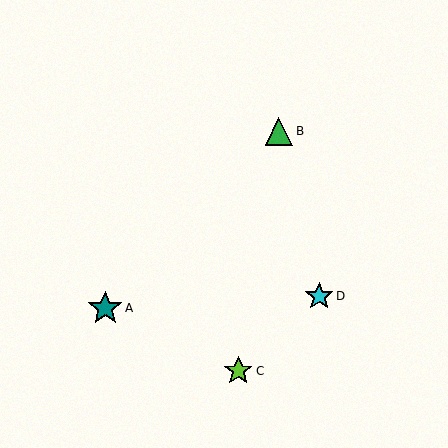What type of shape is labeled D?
Shape D is a cyan star.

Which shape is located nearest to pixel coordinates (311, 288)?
The cyan star (labeled D) at (319, 296) is nearest to that location.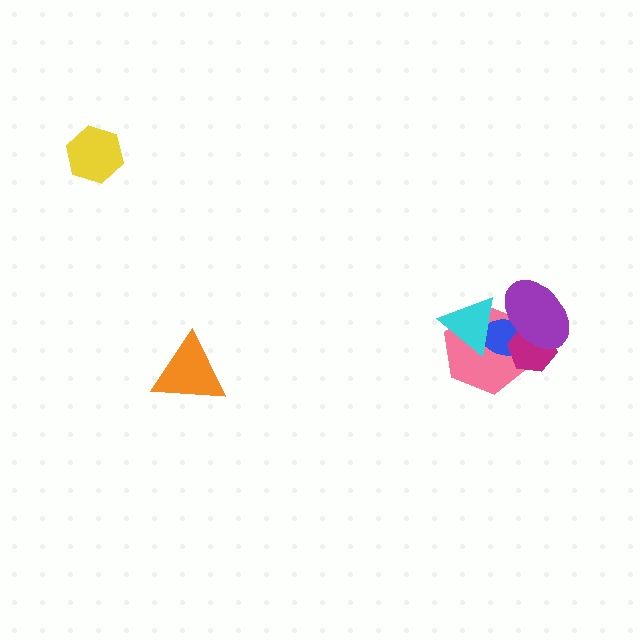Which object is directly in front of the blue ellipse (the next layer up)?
The magenta hexagon is directly in front of the blue ellipse.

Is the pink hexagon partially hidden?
Yes, it is partially covered by another shape.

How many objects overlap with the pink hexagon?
4 objects overlap with the pink hexagon.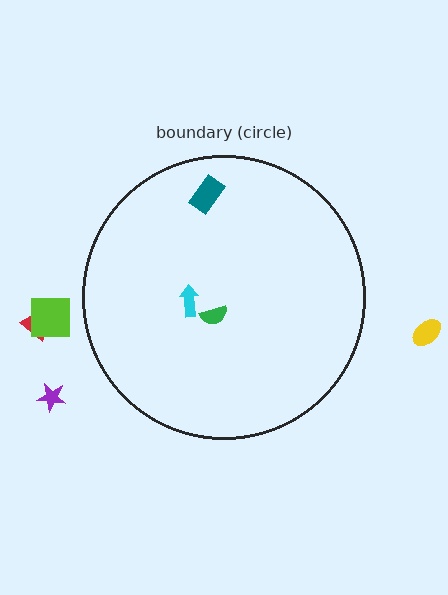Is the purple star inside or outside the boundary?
Outside.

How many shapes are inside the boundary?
3 inside, 4 outside.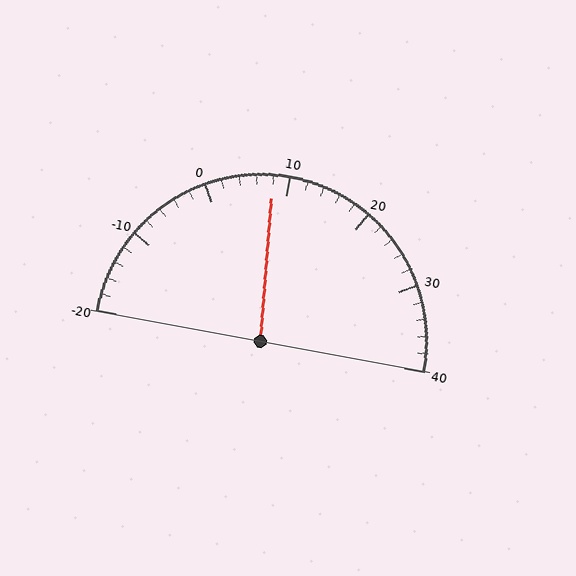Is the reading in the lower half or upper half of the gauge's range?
The reading is in the lower half of the range (-20 to 40).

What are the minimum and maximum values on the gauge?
The gauge ranges from -20 to 40.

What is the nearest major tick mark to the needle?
The nearest major tick mark is 10.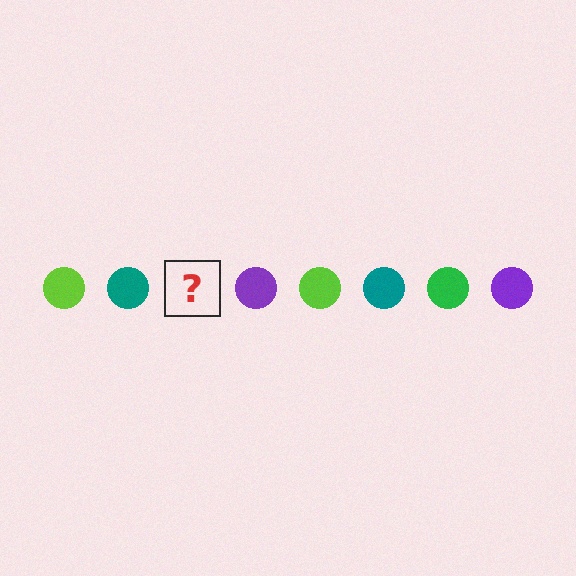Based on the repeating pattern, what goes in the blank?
The blank should be a green circle.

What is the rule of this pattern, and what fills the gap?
The rule is that the pattern cycles through lime, teal, green, purple circles. The gap should be filled with a green circle.